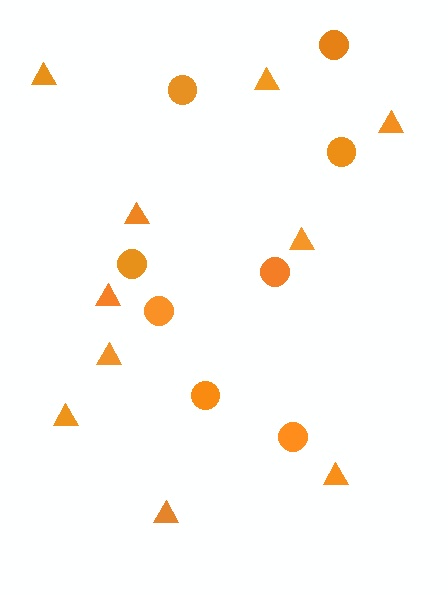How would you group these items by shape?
There are 2 groups: one group of circles (8) and one group of triangles (10).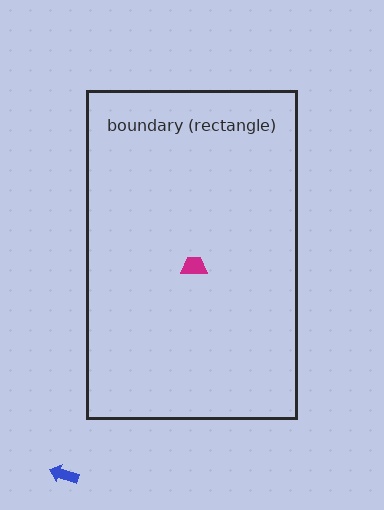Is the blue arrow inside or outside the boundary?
Outside.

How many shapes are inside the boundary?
1 inside, 1 outside.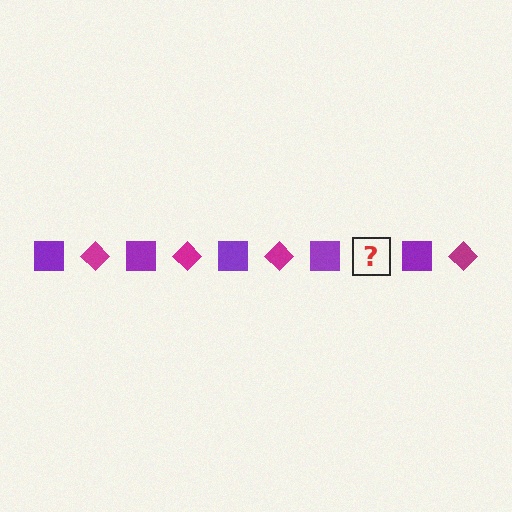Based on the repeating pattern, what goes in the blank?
The blank should be a magenta diamond.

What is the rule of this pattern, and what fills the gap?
The rule is that the pattern alternates between purple square and magenta diamond. The gap should be filled with a magenta diamond.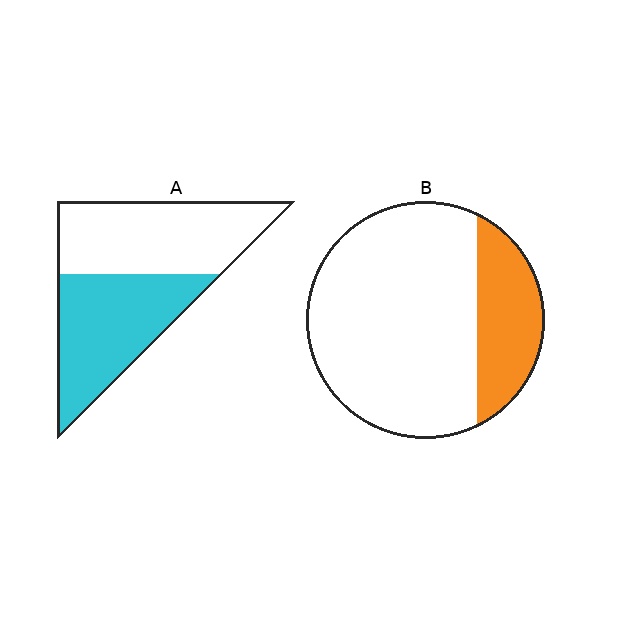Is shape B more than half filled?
No.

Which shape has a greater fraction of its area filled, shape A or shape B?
Shape A.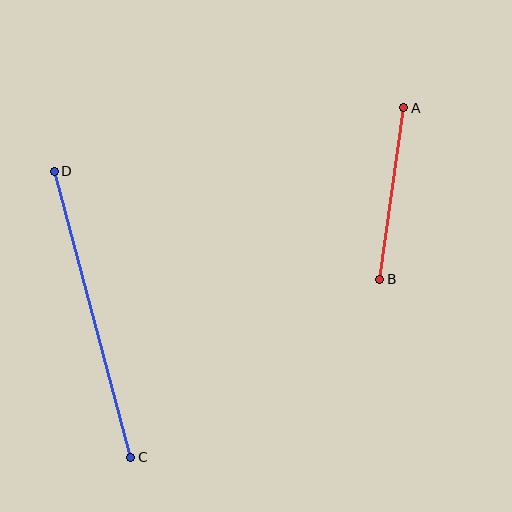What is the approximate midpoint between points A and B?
The midpoint is at approximately (392, 194) pixels.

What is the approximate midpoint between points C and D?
The midpoint is at approximately (93, 314) pixels.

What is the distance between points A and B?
The distance is approximately 174 pixels.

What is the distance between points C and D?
The distance is approximately 296 pixels.